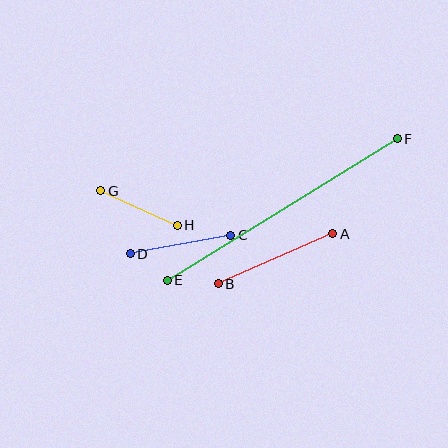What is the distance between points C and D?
The distance is approximately 102 pixels.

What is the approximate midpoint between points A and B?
The midpoint is at approximately (275, 259) pixels.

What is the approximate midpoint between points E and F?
The midpoint is at approximately (282, 209) pixels.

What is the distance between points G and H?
The distance is approximately 84 pixels.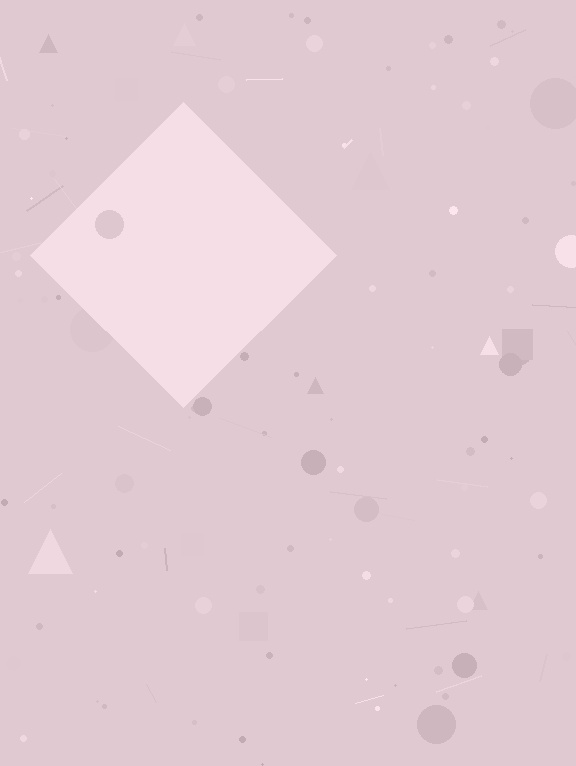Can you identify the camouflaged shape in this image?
The camouflaged shape is a diamond.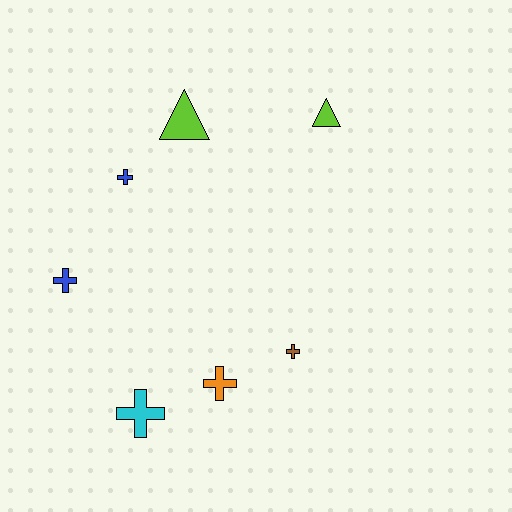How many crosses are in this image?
There are 5 crosses.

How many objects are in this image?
There are 7 objects.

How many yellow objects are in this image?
There are no yellow objects.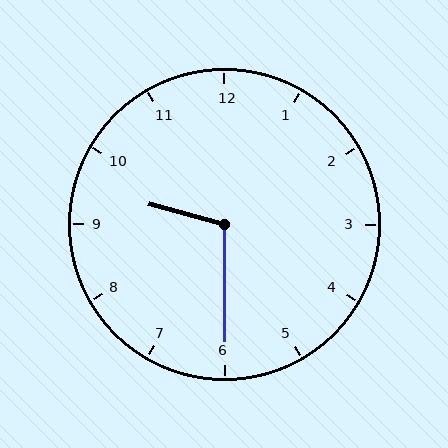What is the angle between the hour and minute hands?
Approximately 105 degrees.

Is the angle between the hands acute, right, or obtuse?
It is obtuse.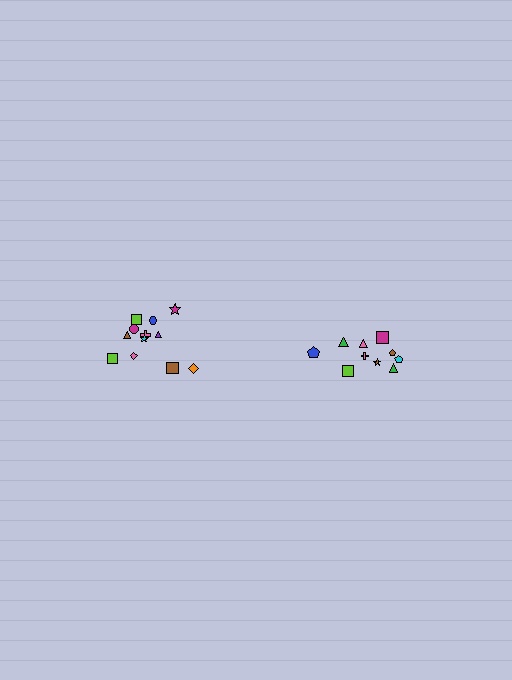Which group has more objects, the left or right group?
The left group.